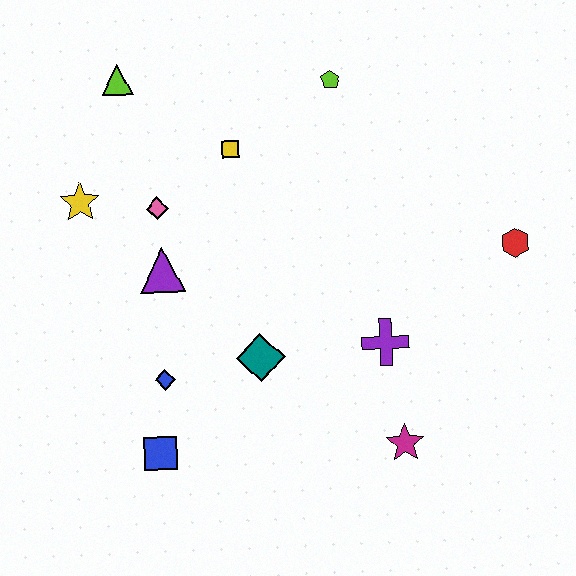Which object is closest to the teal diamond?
The blue diamond is closest to the teal diamond.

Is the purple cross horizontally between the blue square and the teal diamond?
No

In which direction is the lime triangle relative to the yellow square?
The lime triangle is to the left of the yellow square.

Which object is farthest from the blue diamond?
The red hexagon is farthest from the blue diamond.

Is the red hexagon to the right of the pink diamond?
Yes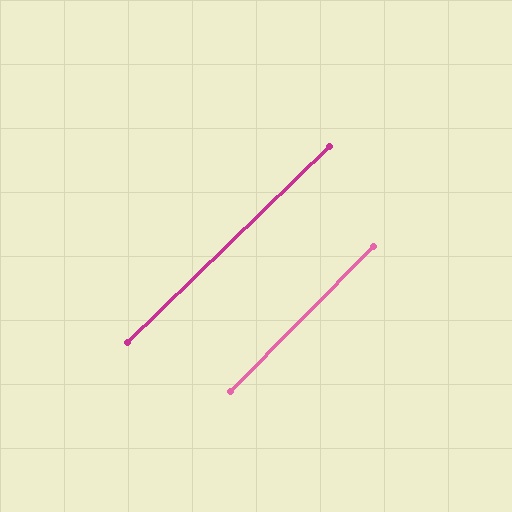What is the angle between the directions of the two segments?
Approximately 2 degrees.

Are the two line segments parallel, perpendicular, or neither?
Parallel — their directions differ by only 1.5°.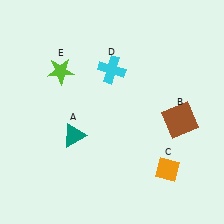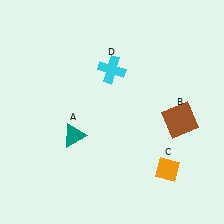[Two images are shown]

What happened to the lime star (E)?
The lime star (E) was removed in Image 2. It was in the top-left area of Image 1.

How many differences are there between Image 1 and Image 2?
There is 1 difference between the two images.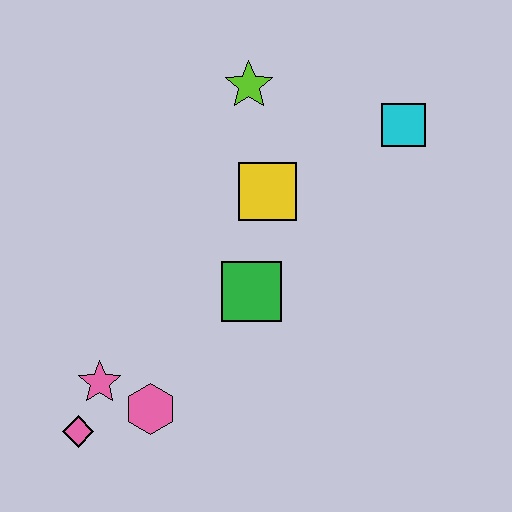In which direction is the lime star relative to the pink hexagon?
The lime star is above the pink hexagon.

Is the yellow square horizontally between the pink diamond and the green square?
No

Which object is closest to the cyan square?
The yellow square is closest to the cyan square.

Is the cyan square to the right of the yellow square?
Yes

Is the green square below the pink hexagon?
No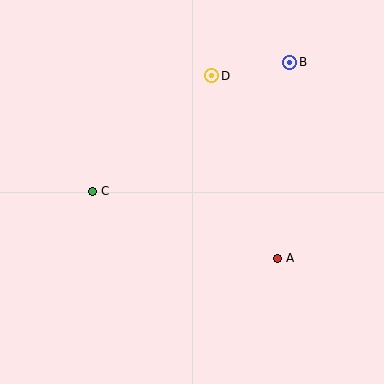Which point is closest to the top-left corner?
Point C is closest to the top-left corner.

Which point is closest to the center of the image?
Point C at (92, 191) is closest to the center.